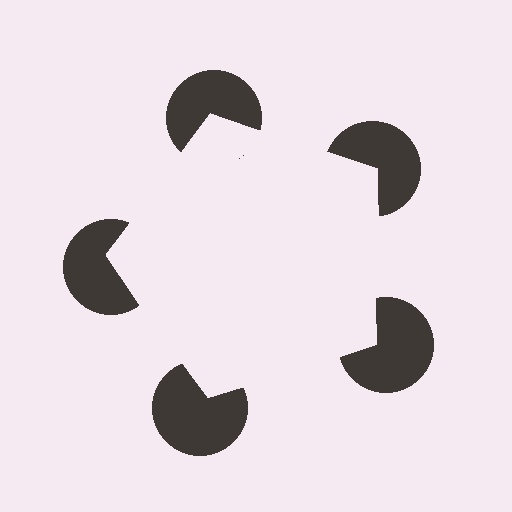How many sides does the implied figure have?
5 sides.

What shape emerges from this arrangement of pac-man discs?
An illusory pentagon — its edges are inferred from the aligned wedge cuts in the pac-man discs, not physically drawn.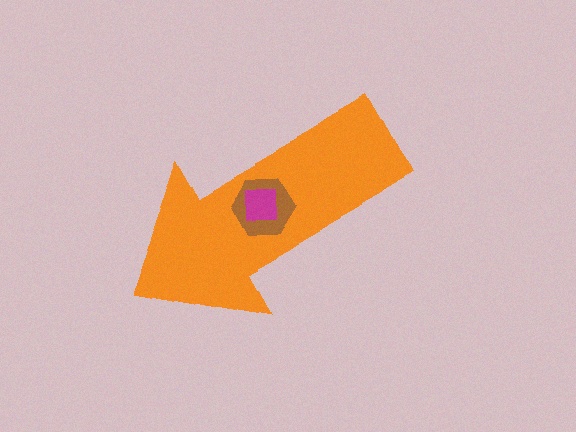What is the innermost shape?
The magenta square.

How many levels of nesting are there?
3.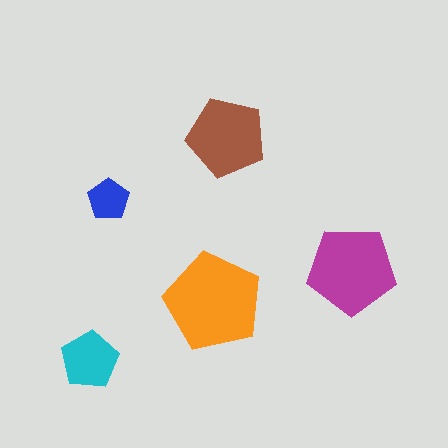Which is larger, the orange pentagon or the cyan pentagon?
The orange one.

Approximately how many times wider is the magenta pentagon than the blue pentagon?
About 2 times wider.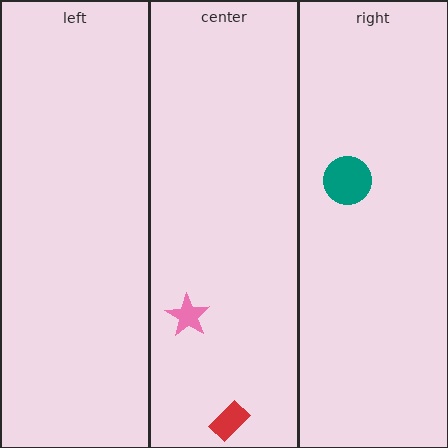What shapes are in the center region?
The red rectangle, the pink star.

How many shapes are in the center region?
2.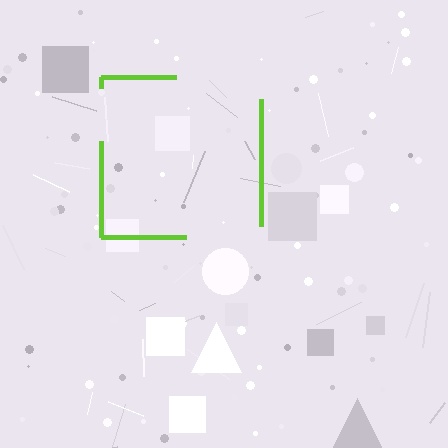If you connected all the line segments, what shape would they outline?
They would outline a square.